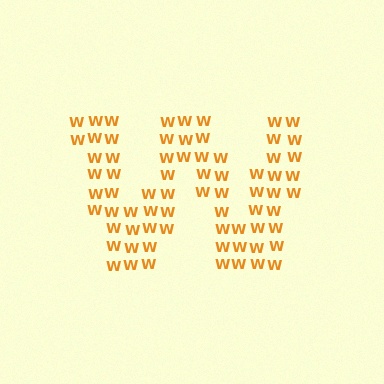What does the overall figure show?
The overall figure shows the letter W.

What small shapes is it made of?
It is made of small letter W's.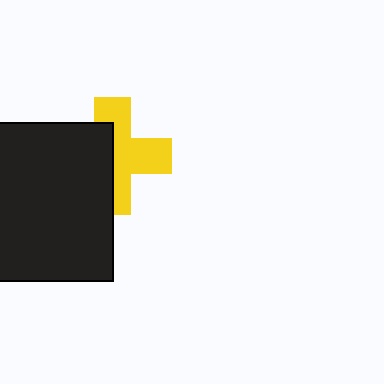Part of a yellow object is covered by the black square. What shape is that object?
It is a cross.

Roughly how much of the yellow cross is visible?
About half of it is visible (roughly 55%).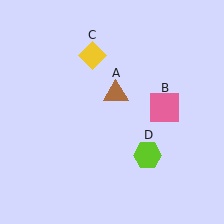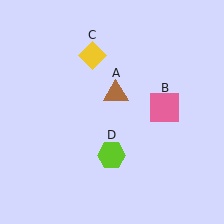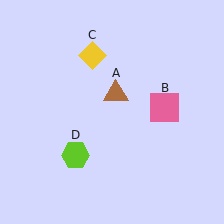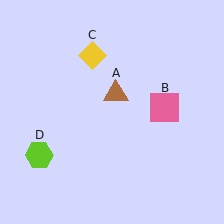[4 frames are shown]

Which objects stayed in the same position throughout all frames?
Brown triangle (object A) and pink square (object B) and yellow diamond (object C) remained stationary.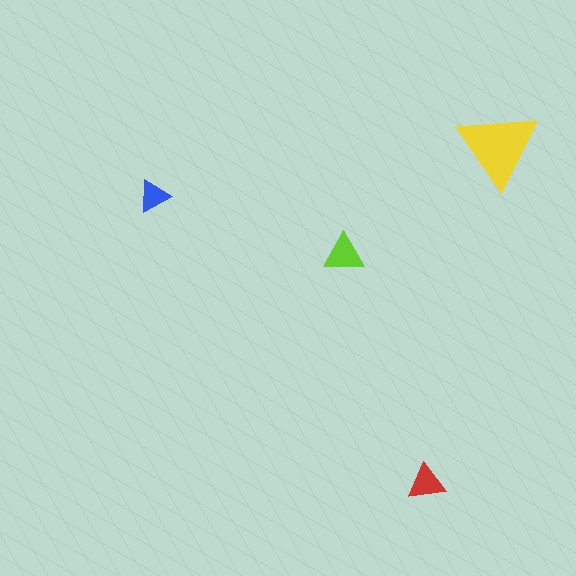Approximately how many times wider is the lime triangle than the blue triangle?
About 1.5 times wider.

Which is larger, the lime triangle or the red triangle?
The lime one.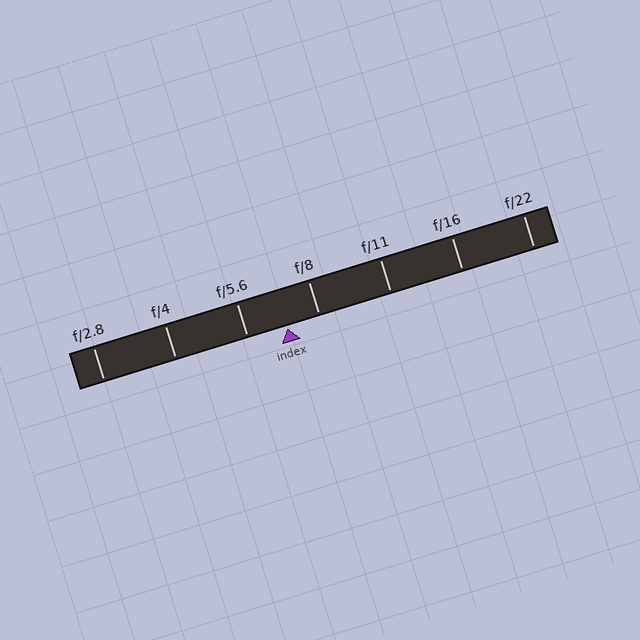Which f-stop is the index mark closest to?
The index mark is closest to f/8.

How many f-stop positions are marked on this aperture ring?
There are 7 f-stop positions marked.